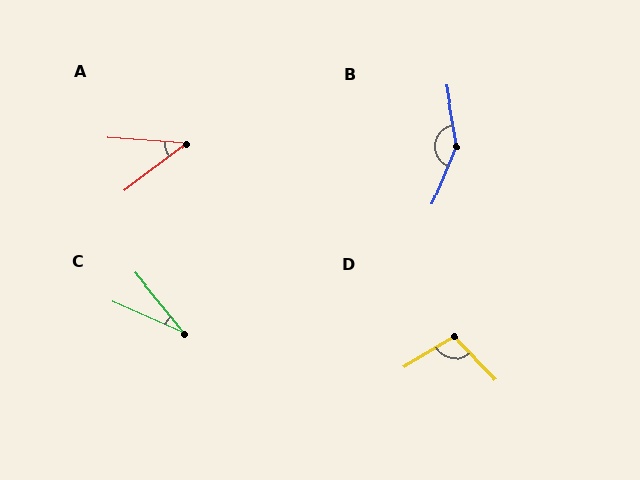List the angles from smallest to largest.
C (27°), A (41°), D (103°), B (148°).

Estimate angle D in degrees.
Approximately 103 degrees.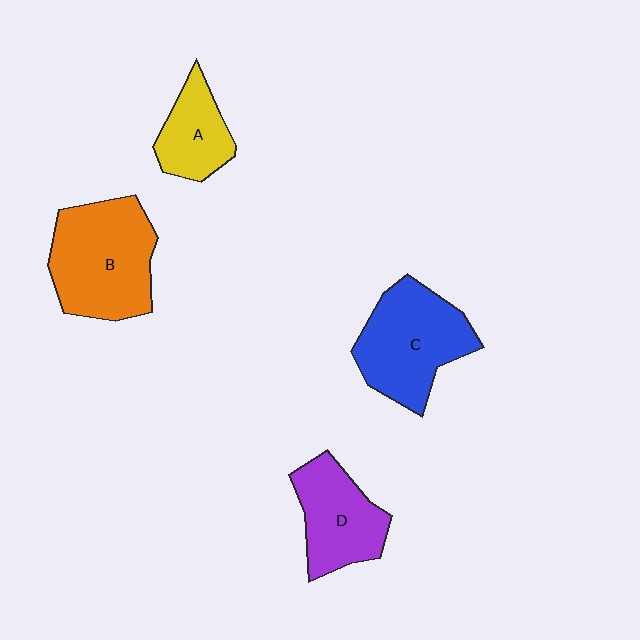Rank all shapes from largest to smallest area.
From largest to smallest: B (orange), C (blue), D (purple), A (yellow).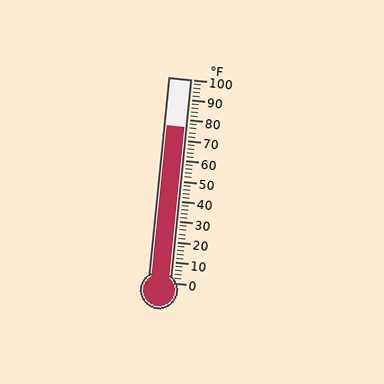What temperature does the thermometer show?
The thermometer shows approximately 76°F.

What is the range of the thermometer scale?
The thermometer scale ranges from 0°F to 100°F.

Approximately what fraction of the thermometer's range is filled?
The thermometer is filled to approximately 75% of its range.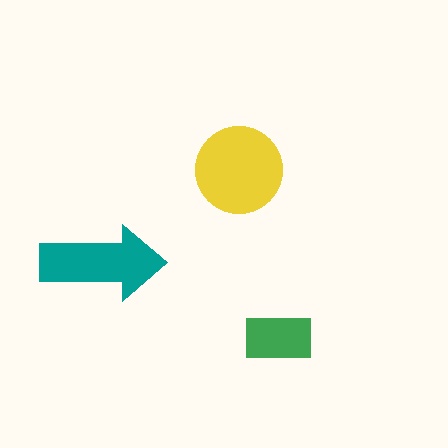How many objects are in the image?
There are 3 objects in the image.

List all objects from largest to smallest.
The yellow circle, the teal arrow, the green rectangle.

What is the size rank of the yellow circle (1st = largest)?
1st.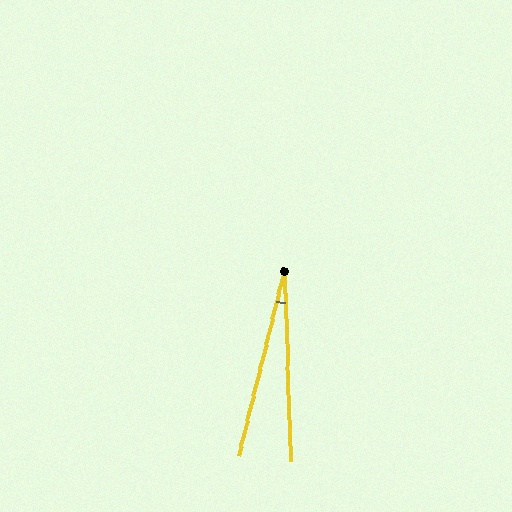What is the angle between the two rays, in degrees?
Approximately 16 degrees.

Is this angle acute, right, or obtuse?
It is acute.